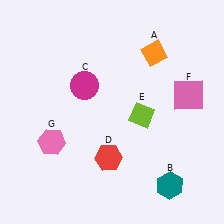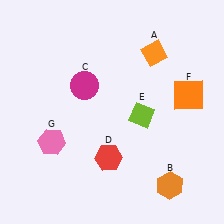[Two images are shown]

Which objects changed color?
B changed from teal to orange. F changed from pink to orange.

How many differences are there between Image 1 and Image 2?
There are 2 differences between the two images.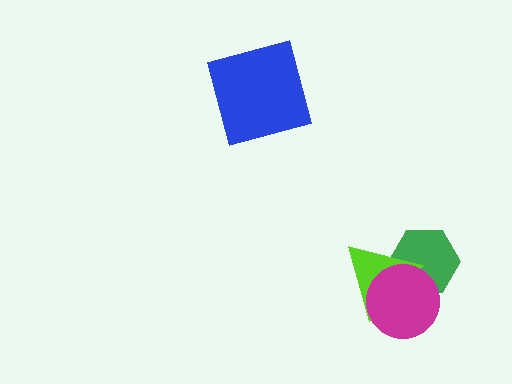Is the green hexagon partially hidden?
Yes, it is partially covered by another shape.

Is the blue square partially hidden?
No, no other shape covers it.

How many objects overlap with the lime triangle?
2 objects overlap with the lime triangle.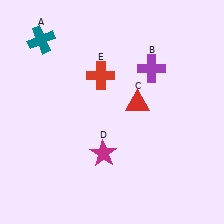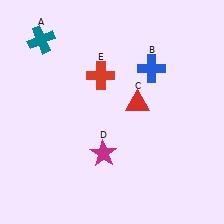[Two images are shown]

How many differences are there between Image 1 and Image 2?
There is 1 difference between the two images.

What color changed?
The cross (B) changed from purple in Image 1 to blue in Image 2.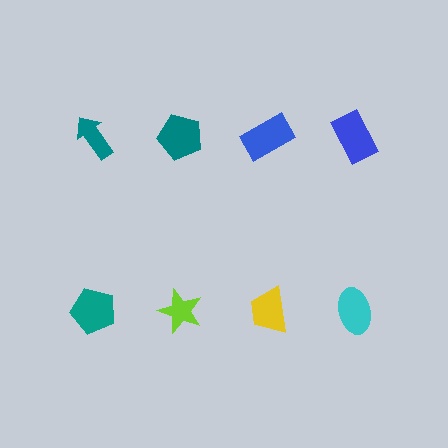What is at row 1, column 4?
A blue rectangle.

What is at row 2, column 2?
A lime star.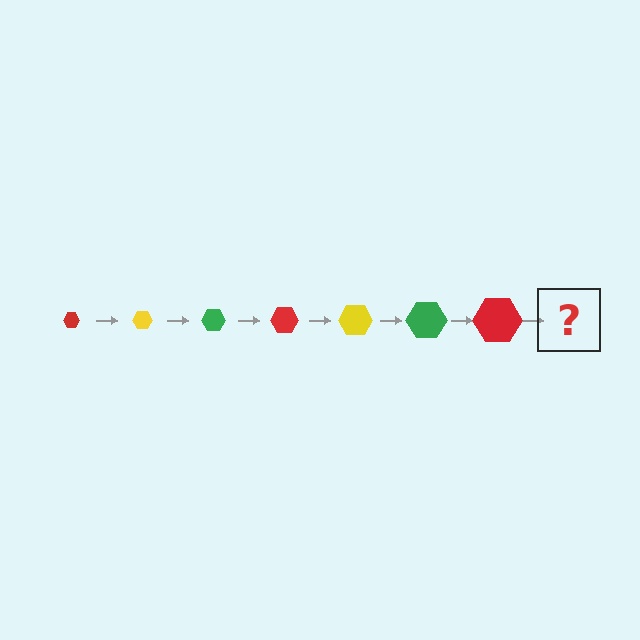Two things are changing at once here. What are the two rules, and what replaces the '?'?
The two rules are that the hexagon grows larger each step and the color cycles through red, yellow, and green. The '?' should be a yellow hexagon, larger than the previous one.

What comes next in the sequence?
The next element should be a yellow hexagon, larger than the previous one.